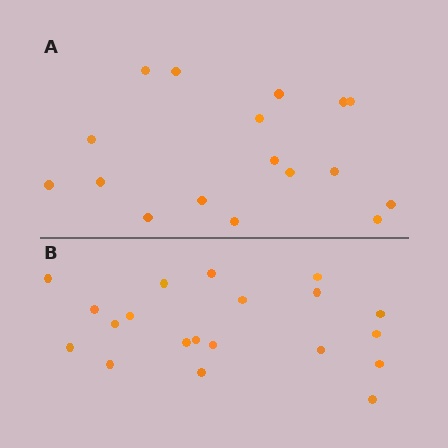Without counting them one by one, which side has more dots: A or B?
Region B (the bottom region) has more dots.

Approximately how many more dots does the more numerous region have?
Region B has just a few more — roughly 2 or 3 more dots than region A.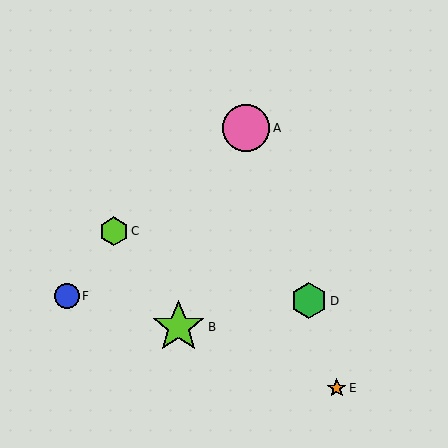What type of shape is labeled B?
Shape B is a lime star.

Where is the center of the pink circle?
The center of the pink circle is at (246, 128).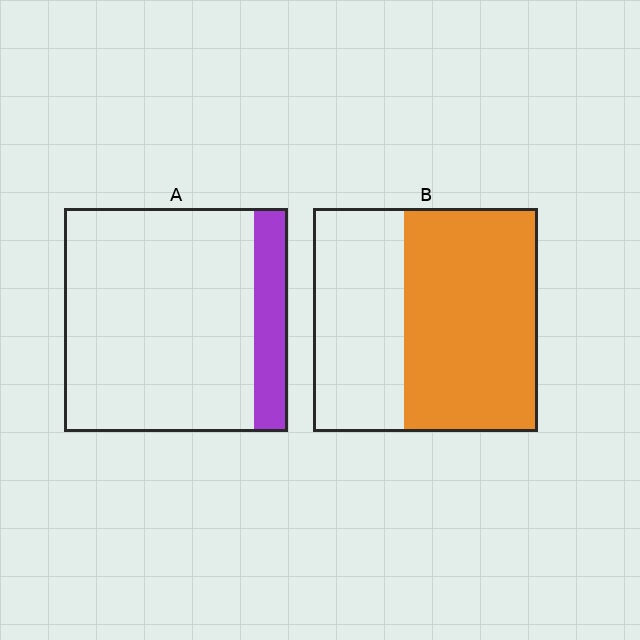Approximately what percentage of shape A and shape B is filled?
A is approximately 15% and B is approximately 60%.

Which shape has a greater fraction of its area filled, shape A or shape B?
Shape B.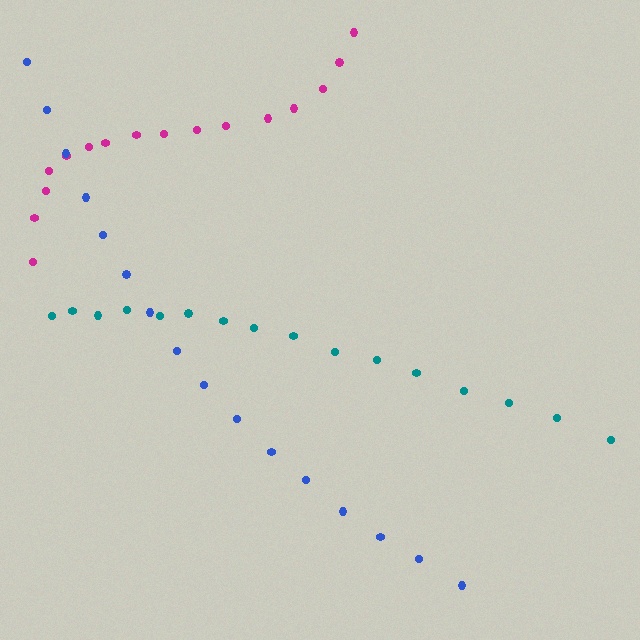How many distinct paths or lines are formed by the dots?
There are 3 distinct paths.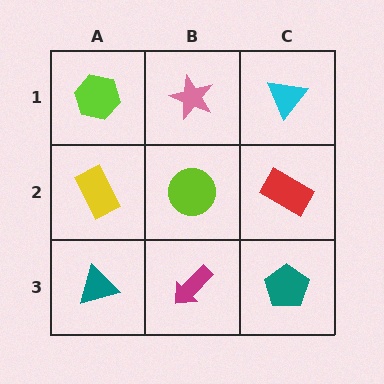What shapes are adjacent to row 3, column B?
A lime circle (row 2, column B), a teal triangle (row 3, column A), a teal pentagon (row 3, column C).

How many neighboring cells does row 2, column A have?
3.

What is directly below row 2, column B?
A magenta arrow.